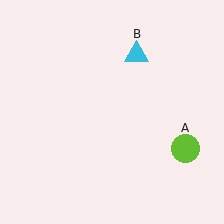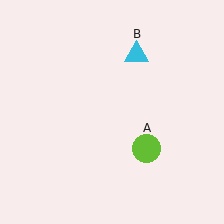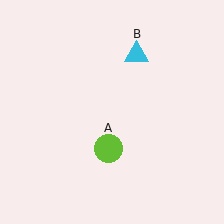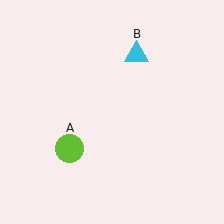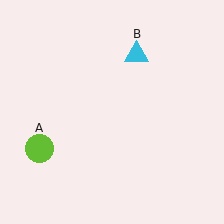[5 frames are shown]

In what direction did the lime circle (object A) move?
The lime circle (object A) moved left.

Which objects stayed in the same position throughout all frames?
Cyan triangle (object B) remained stationary.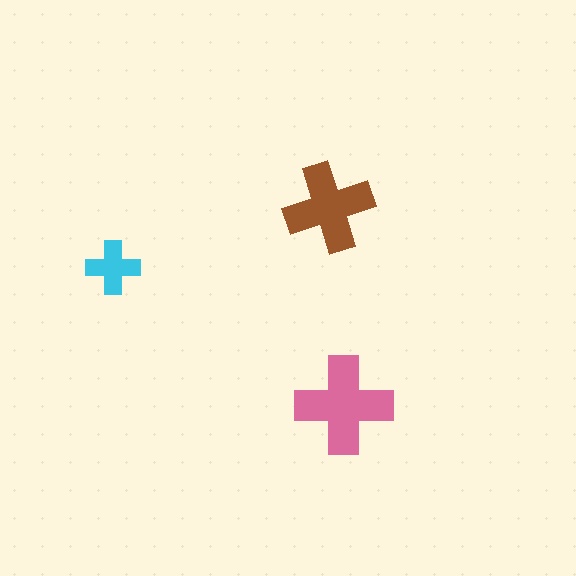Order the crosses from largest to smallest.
the pink one, the brown one, the cyan one.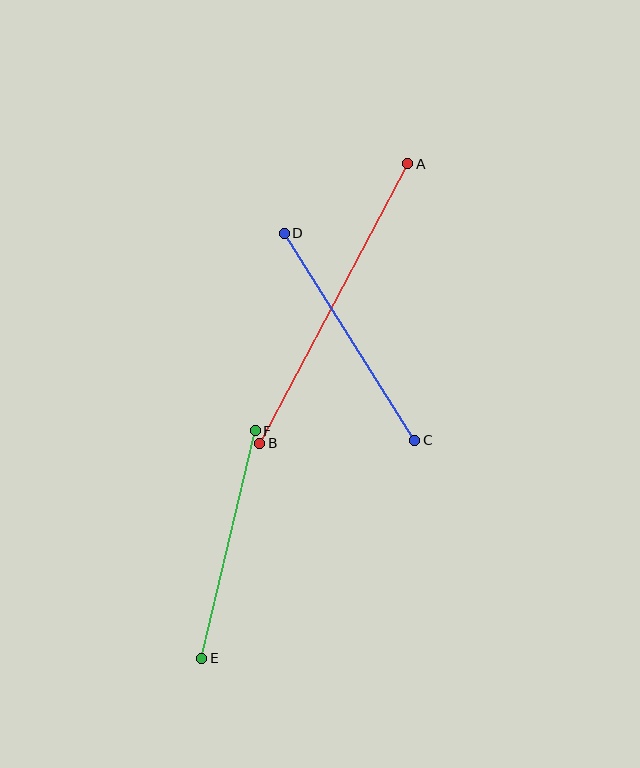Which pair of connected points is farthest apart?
Points A and B are farthest apart.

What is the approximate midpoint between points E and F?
The midpoint is at approximately (228, 545) pixels.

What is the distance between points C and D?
The distance is approximately 245 pixels.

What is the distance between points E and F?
The distance is approximately 233 pixels.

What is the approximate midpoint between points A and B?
The midpoint is at approximately (334, 303) pixels.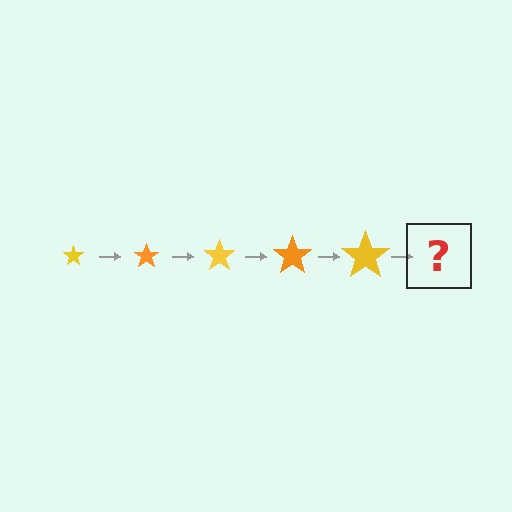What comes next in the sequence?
The next element should be an orange star, larger than the previous one.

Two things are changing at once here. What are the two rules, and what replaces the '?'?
The two rules are that the star grows larger each step and the color cycles through yellow and orange. The '?' should be an orange star, larger than the previous one.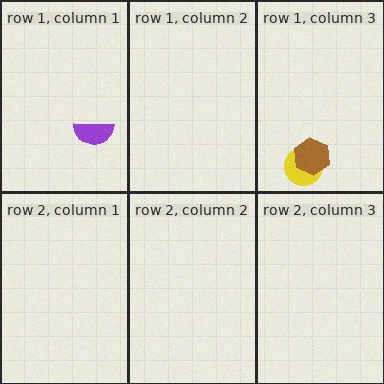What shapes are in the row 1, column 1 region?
The purple semicircle.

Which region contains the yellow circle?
The row 1, column 3 region.